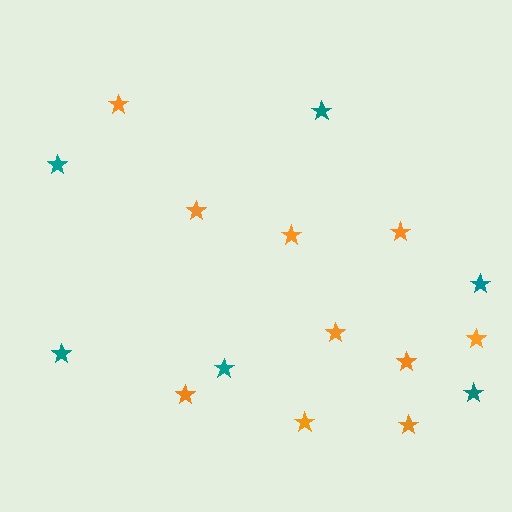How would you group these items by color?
There are 2 groups: one group of teal stars (6) and one group of orange stars (10).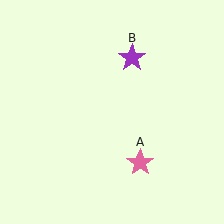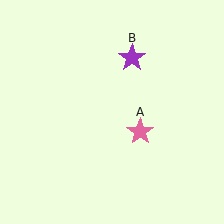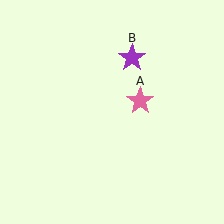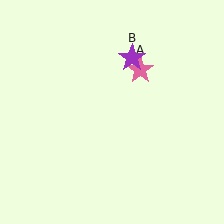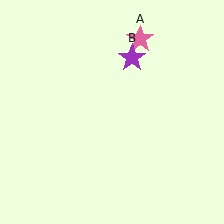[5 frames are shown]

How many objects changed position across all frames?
1 object changed position: pink star (object A).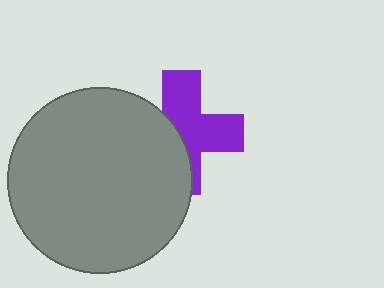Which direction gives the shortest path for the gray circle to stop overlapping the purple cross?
Moving left gives the shortest separation.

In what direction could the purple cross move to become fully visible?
The purple cross could move right. That would shift it out from behind the gray circle entirely.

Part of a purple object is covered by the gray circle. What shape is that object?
It is a cross.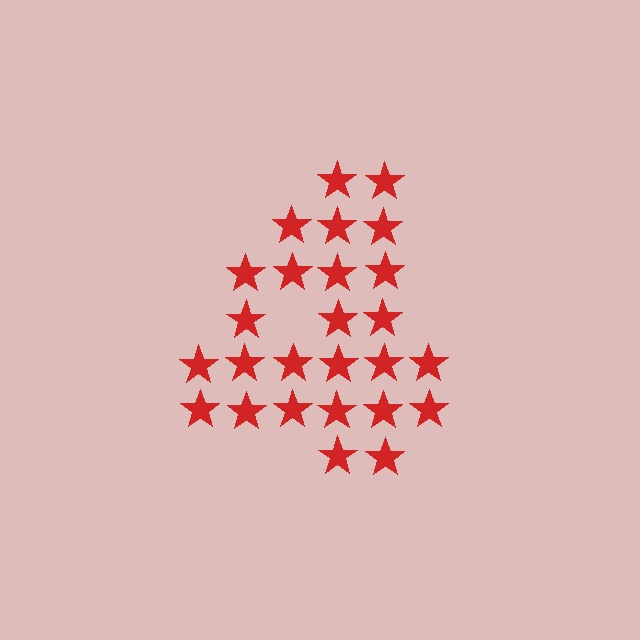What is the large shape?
The large shape is the digit 4.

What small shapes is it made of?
It is made of small stars.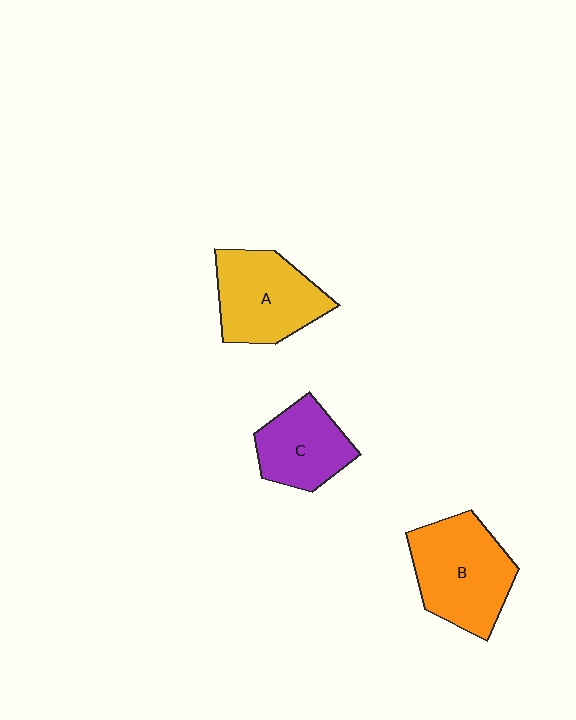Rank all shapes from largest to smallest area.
From largest to smallest: B (orange), A (yellow), C (purple).